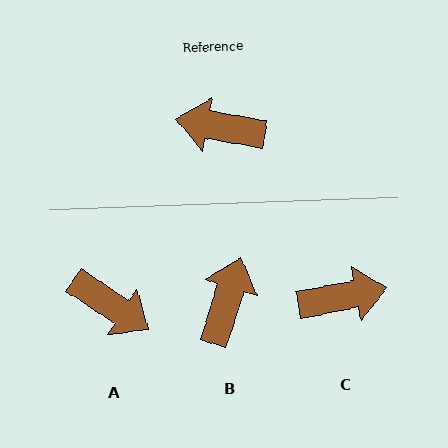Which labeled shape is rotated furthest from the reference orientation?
C, about 159 degrees away.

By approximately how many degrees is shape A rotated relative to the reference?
Approximately 157 degrees counter-clockwise.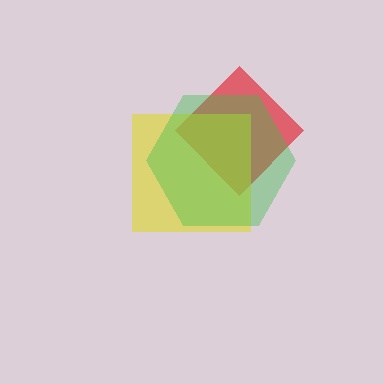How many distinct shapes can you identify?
There are 3 distinct shapes: a red diamond, a yellow square, a green hexagon.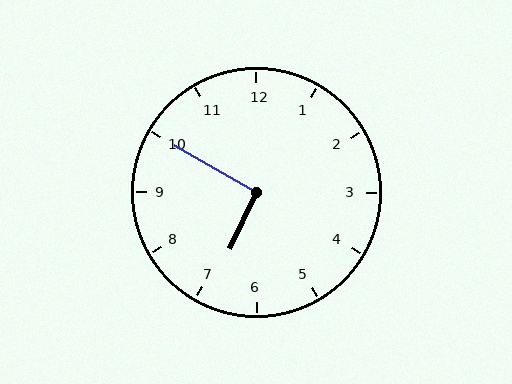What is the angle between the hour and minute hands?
Approximately 95 degrees.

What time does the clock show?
6:50.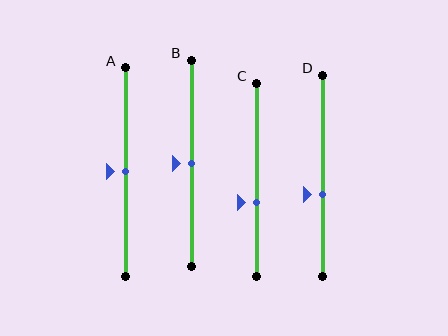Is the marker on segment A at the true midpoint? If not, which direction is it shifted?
Yes, the marker on segment A is at the true midpoint.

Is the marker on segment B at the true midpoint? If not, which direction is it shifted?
Yes, the marker on segment B is at the true midpoint.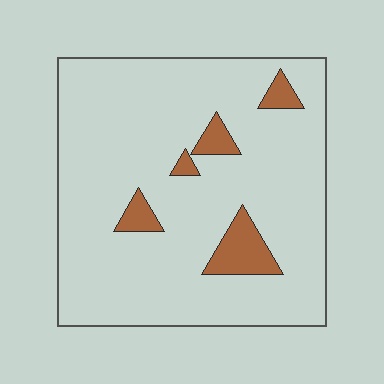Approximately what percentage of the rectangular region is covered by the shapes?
Approximately 10%.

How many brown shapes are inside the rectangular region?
5.